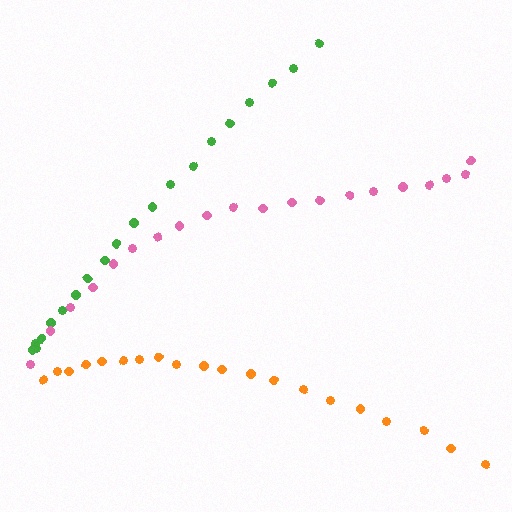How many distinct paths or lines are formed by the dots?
There are 3 distinct paths.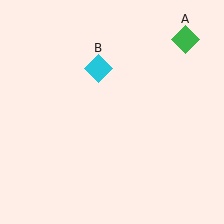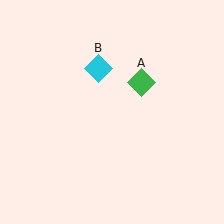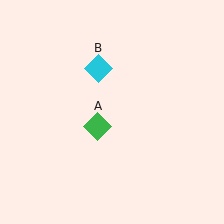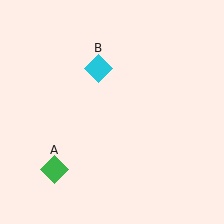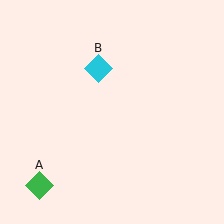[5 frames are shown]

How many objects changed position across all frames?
1 object changed position: green diamond (object A).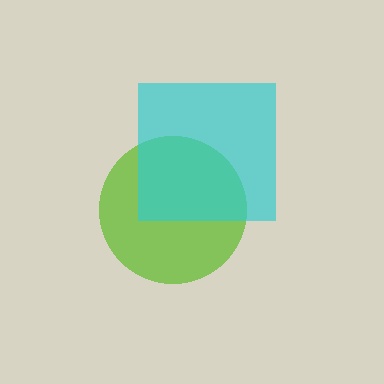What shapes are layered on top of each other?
The layered shapes are: a lime circle, a cyan square.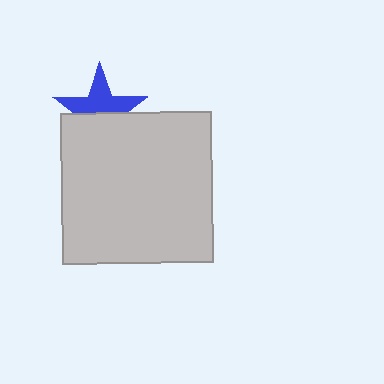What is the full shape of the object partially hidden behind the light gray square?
The partially hidden object is a blue star.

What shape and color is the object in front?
The object in front is a light gray square.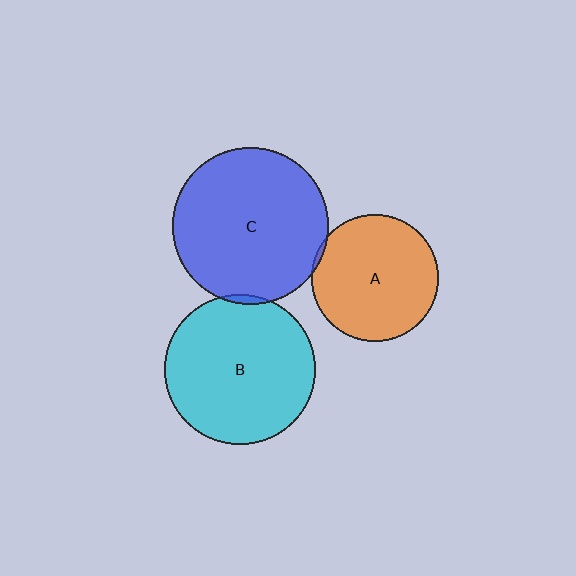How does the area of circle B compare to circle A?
Approximately 1.4 times.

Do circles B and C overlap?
Yes.